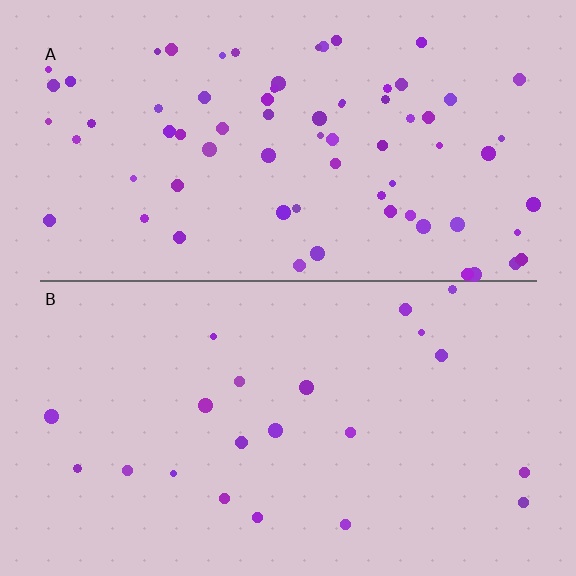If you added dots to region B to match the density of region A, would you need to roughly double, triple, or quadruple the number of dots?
Approximately triple.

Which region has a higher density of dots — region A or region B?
A (the top).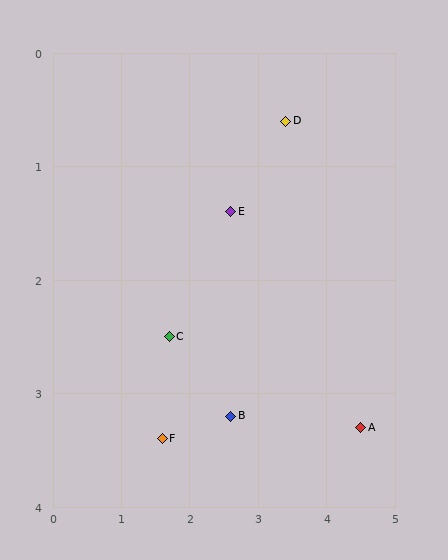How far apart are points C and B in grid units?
Points C and B are about 1.1 grid units apart.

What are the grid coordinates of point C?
Point C is at approximately (1.7, 2.5).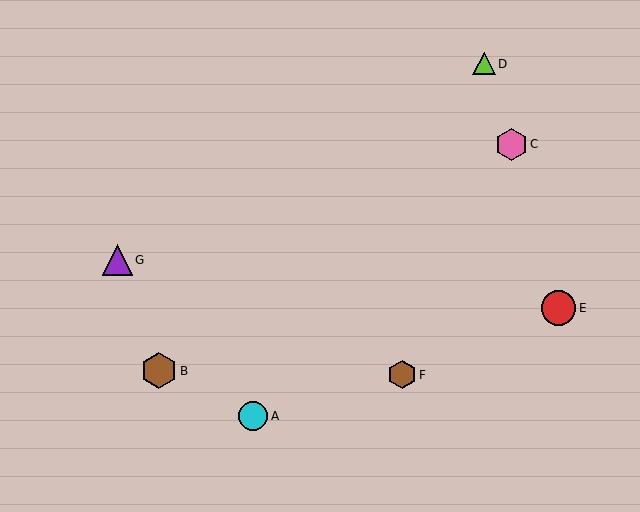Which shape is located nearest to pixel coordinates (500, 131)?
The pink hexagon (labeled C) at (511, 144) is nearest to that location.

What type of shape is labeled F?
Shape F is a brown hexagon.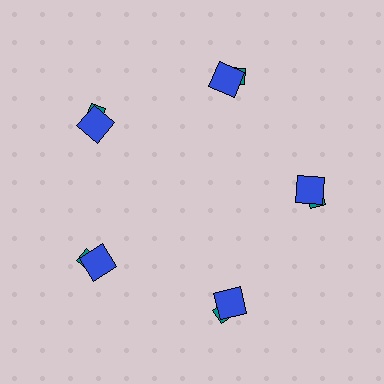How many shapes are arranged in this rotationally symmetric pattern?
There are 10 shapes, arranged in 5 groups of 2.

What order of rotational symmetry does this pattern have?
This pattern has 5-fold rotational symmetry.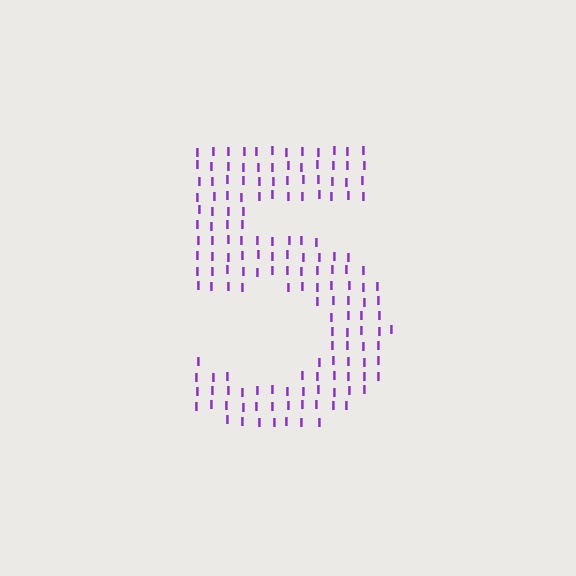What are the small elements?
The small elements are letter I's.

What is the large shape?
The large shape is the digit 5.